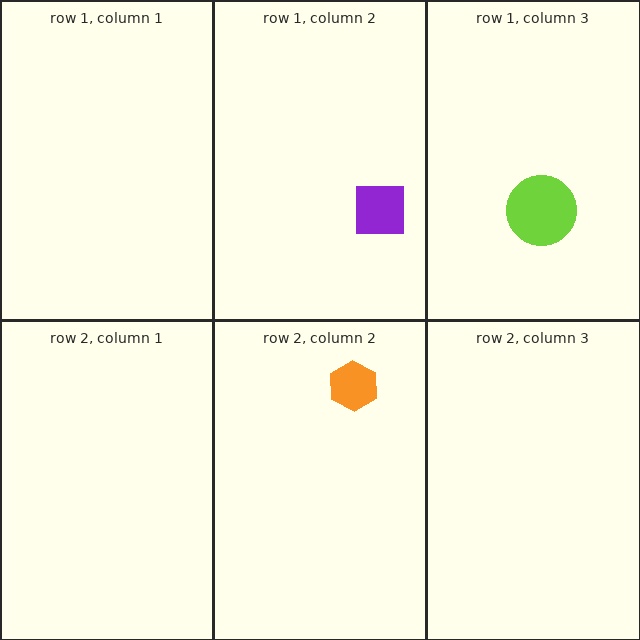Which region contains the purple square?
The row 1, column 2 region.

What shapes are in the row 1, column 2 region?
The purple square.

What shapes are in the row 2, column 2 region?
The orange hexagon.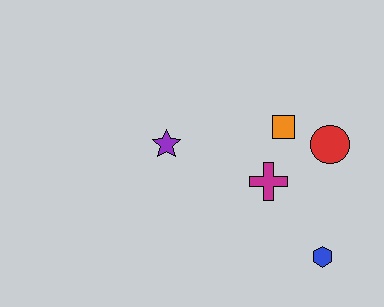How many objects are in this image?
There are 5 objects.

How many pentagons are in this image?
There are no pentagons.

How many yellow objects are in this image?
There are no yellow objects.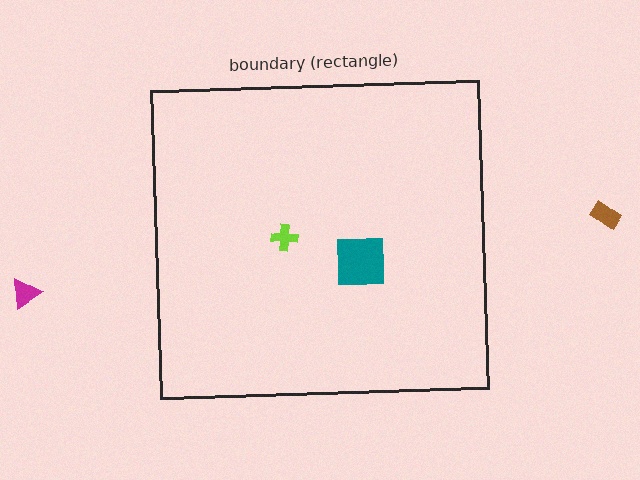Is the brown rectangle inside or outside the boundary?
Outside.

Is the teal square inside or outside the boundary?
Inside.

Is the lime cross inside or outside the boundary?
Inside.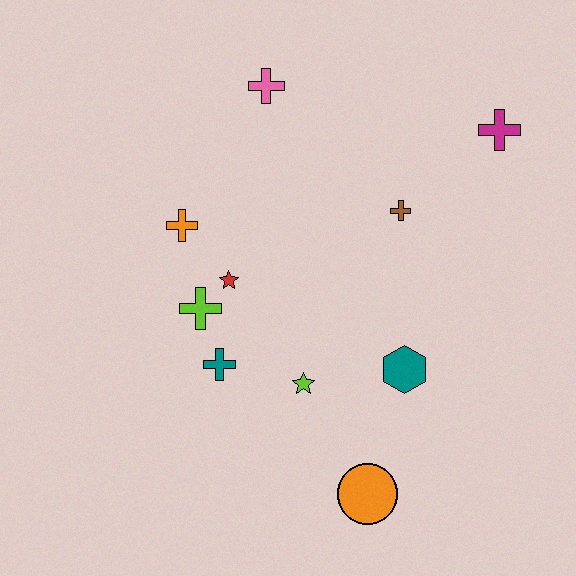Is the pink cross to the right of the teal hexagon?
No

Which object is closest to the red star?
The lime cross is closest to the red star.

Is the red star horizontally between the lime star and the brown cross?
No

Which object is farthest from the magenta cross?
The orange circle is farthest from the magenta cross.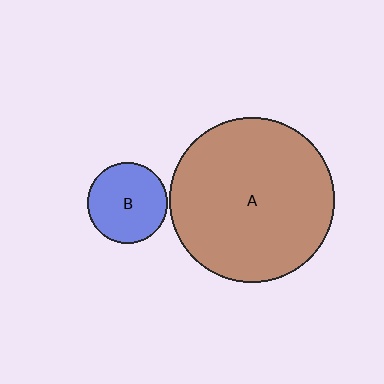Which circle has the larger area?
Circle A (brown).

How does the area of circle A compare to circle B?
Approximately 4.2 times.